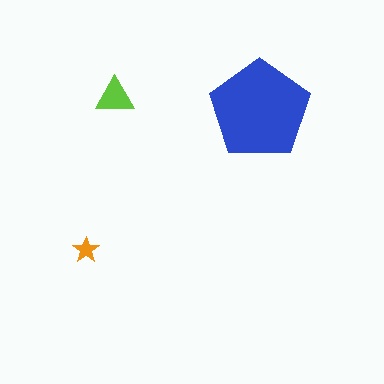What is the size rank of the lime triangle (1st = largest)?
2nd.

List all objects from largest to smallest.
The blue pentagon, the lime triangle, the orange star.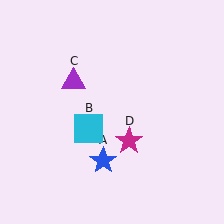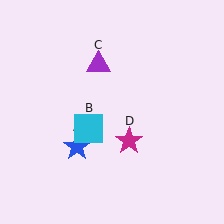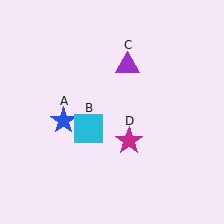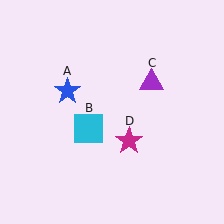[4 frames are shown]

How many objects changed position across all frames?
2 objects changed position: blue star (object A), purple triangle (object C).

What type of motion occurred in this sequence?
The blue star (object A), purple triangle (object C) rotated clockwise around the center of the scene.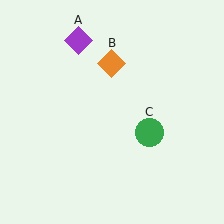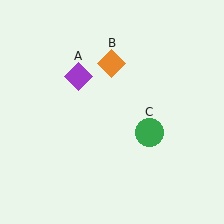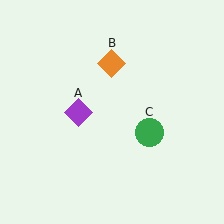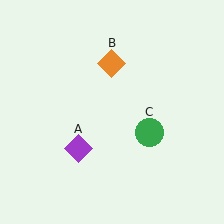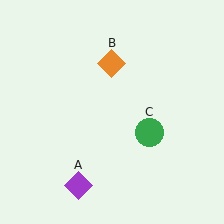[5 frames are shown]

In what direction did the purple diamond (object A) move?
The purple diamond (object A) moved down.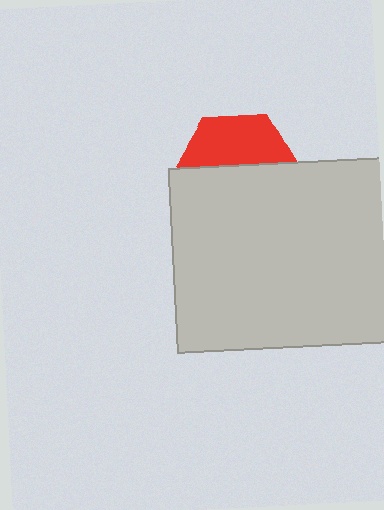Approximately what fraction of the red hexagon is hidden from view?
Roughly 58% of the red hexagon is hidden behind the light gray rectangle.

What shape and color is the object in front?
The object in front is a light gray rectangle.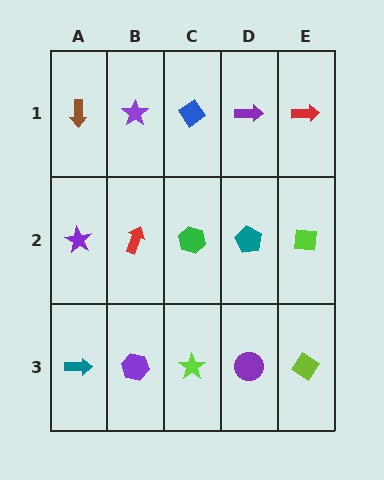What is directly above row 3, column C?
A green hexagon.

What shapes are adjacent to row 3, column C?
A green hexagon (row 2, column C), a purple hexagon (row 3, column B), a purple circle (row 3, column D).